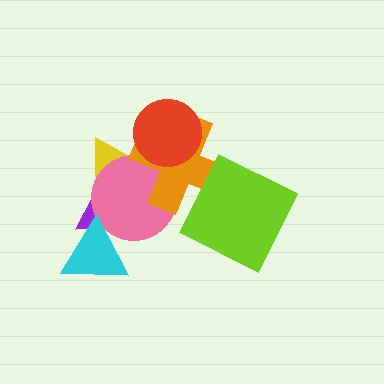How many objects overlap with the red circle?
2 objects overlap with the red circle.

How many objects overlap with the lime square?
1 object overlaps with the lime square.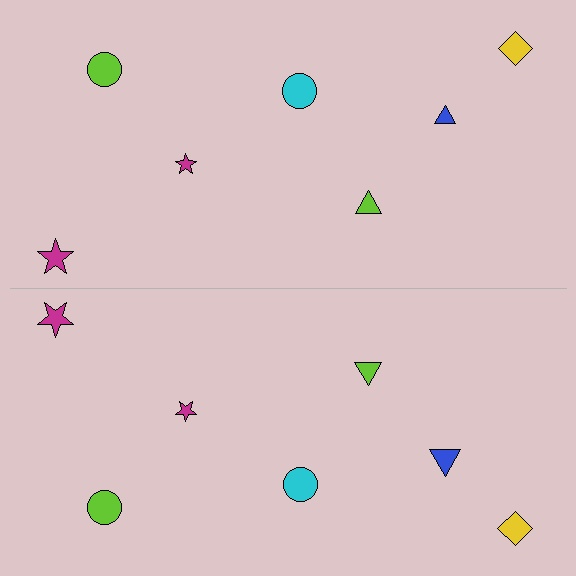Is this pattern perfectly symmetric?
No, the pattern is not perfectly symmetric. The blue triangle on the bottom side has a different size than its mirror counterpart.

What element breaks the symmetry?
The blue triangle on the bottom side has a different size than its mirror counterpart.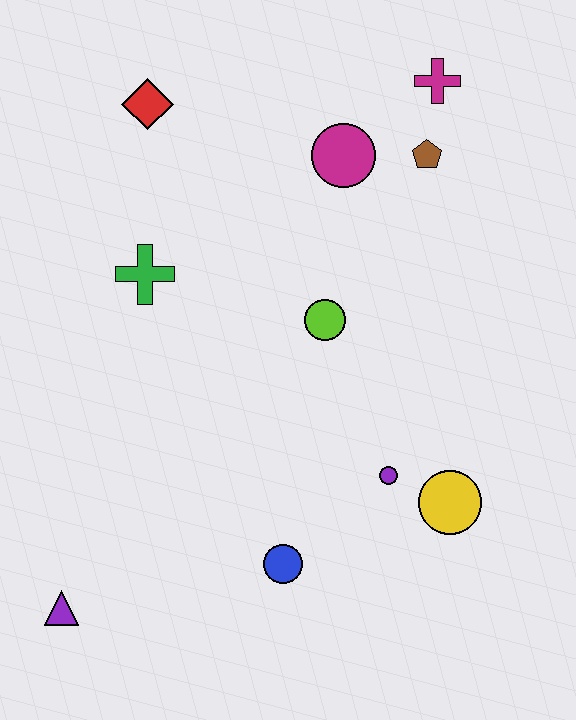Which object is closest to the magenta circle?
The brown pentagon is closest to the magenta circle.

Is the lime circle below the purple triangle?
No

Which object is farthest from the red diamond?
The purple triangle is farthest from the red diamond.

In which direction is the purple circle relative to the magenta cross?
The purple circle is below the magenta cross.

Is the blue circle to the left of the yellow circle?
Yes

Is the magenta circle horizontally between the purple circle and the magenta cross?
No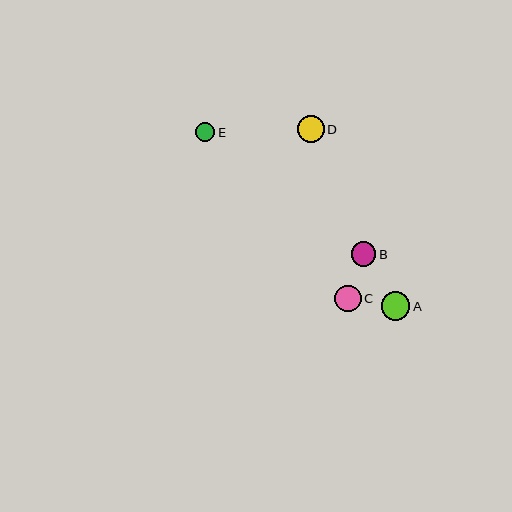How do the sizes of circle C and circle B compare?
Circle C and circle B are approximately the same size.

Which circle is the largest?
Circle A is the largest with a size of approximately 28 pixels.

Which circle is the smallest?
Circle E is the smallest with a size of approximately 19 pixels.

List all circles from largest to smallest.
From largest to smallest: A, D, C, B, E.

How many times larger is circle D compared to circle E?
Circle D is approximately 1.4 times the size of circle E.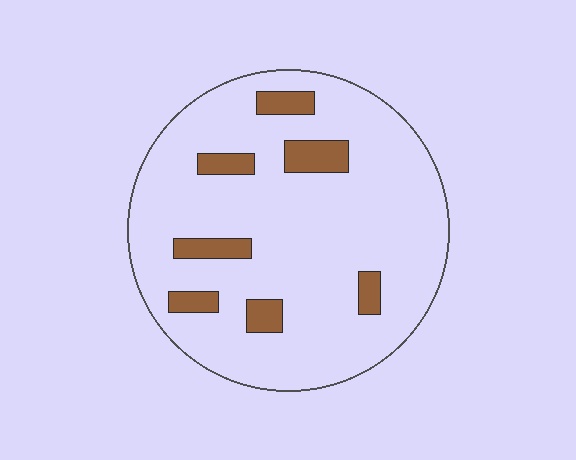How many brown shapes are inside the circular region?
7.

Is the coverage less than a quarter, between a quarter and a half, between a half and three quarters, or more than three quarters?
Less than a quarter.